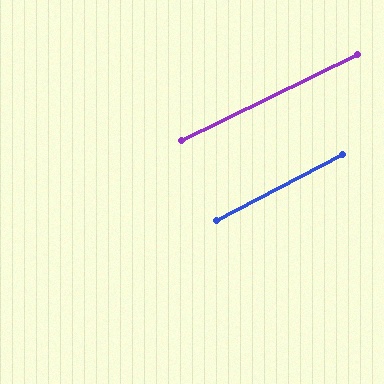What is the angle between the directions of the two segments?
Approximately 1 degree.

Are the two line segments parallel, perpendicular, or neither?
Parallel — their directions differ by only 1.5°.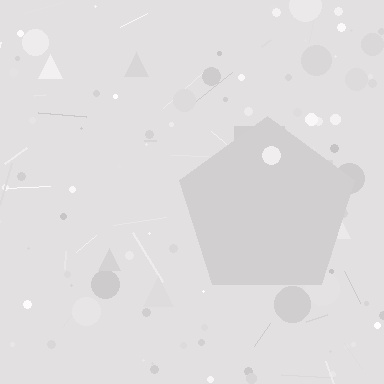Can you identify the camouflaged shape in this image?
The camouflaged shape is a pentagon.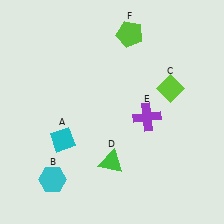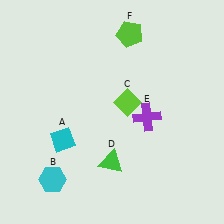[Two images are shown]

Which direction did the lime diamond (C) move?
The lime diamond (C) moved left.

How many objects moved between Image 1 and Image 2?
1 object moved between the two images.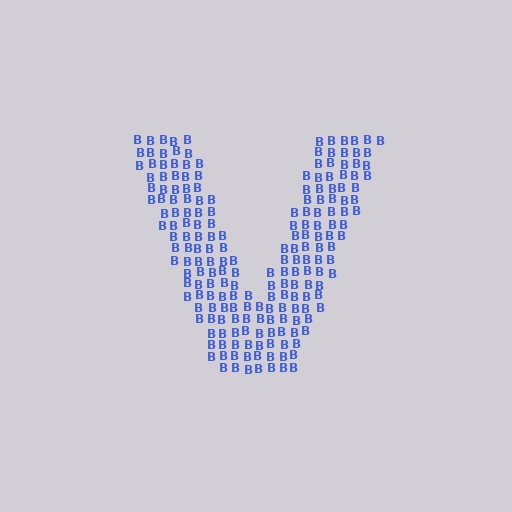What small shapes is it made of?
It is made of small letter B's.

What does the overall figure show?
The overall figure shows the letter V.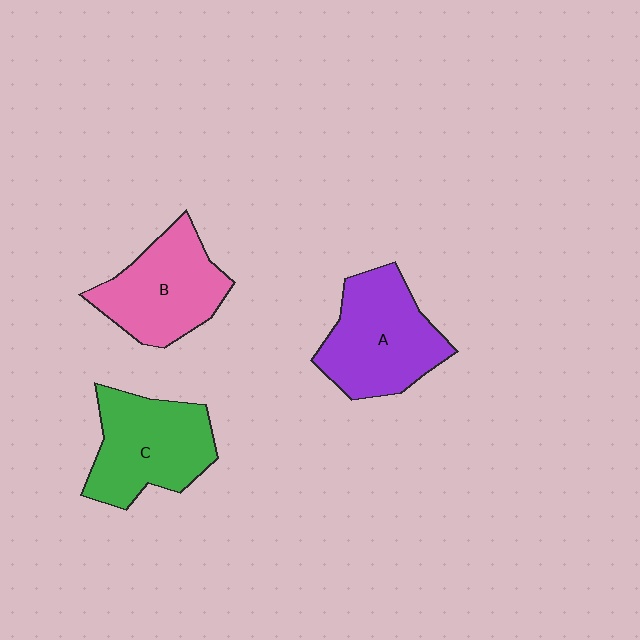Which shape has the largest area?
Shape A (purple).